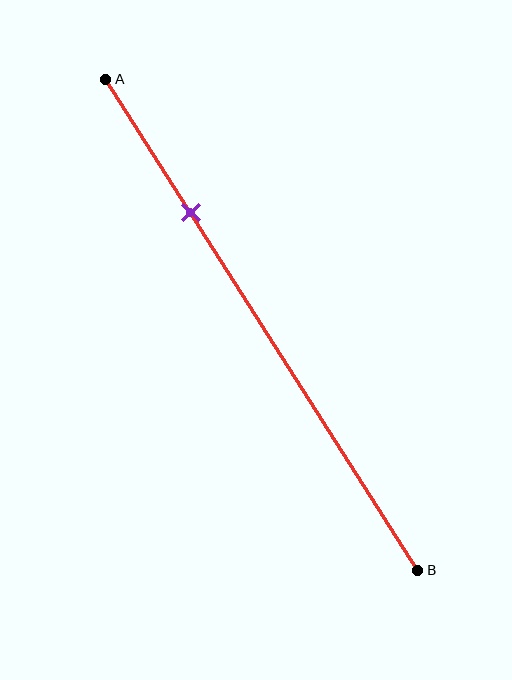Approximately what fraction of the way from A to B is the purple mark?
The purple mark is approximately 25% of the way from A to B.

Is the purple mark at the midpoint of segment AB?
No, the mark is at about 25% from A, not at the 50% midpoint.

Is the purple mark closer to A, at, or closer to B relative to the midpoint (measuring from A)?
The purple mark is closer to point A than the midpoint of segment AB.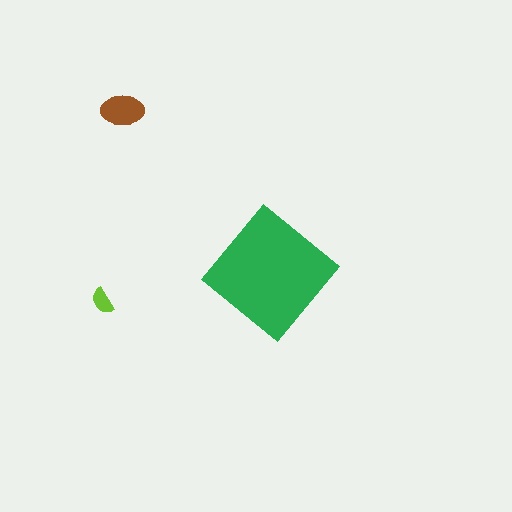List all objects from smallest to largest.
The lime semicircle, the brown ellipse, the green diamond.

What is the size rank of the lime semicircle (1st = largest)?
3rd.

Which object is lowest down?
The lime semicircle is bottommost.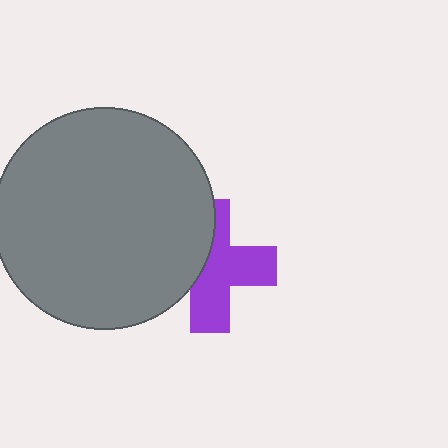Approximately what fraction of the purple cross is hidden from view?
Roughly 40% of the purple cross is hidden behind the gray circle.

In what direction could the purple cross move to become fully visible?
The purple cross could move right. That would shift it out from behind the gray circle entirely.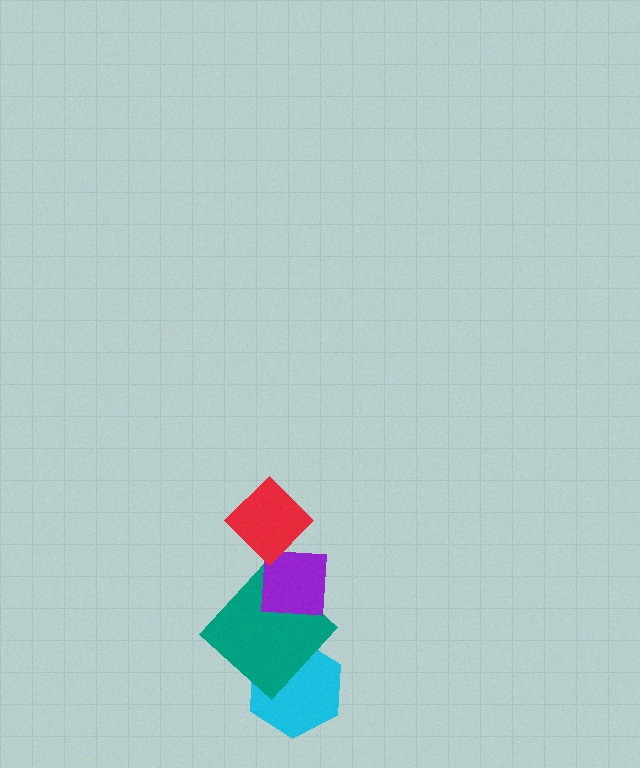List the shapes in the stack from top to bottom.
From top to bottom: the red diamond, the purple square, the teal diamond, the cyan hexagon.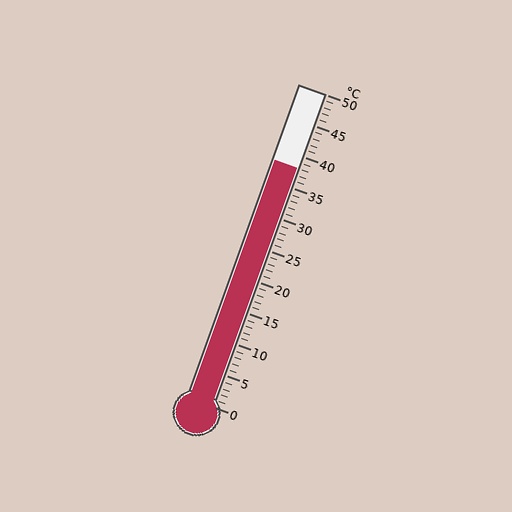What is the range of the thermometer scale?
The thermometer scale ranges from 0°C to 50°C.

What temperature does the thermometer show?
The thermometer shows approximately 38°C.